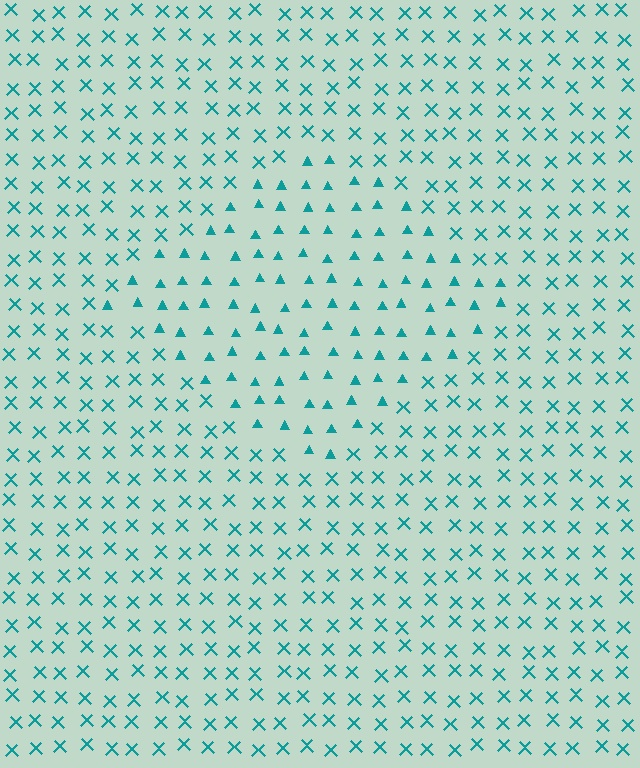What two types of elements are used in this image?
The image uses triangles inside the diamond region and X marks outside it.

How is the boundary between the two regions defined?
The boundary is defined by a change in element shape: triangles inside vs. X marks outside. All elements share the same color and spacing.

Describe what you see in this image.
The image is filled with small teal elements arranged in a uniform grid. A diamond-shaped region contains triangles, while the surrounding area contains X marks. The boundary is defined purely by the change in element shape.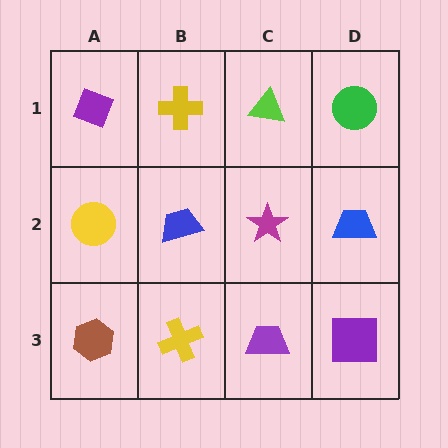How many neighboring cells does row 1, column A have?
2.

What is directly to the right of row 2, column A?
A blue trapezoid.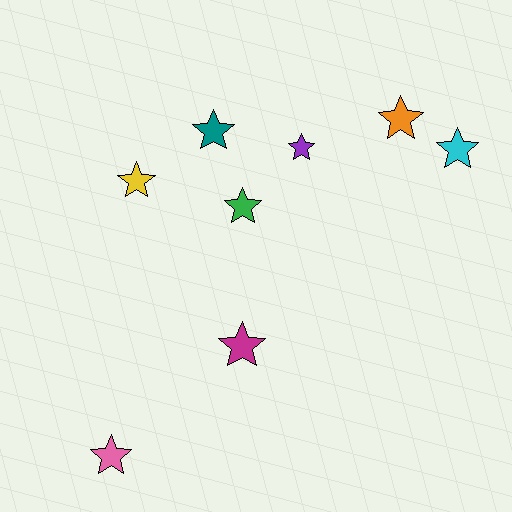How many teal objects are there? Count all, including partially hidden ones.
There is 1 teal object.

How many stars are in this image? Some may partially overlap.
There are 8 stars.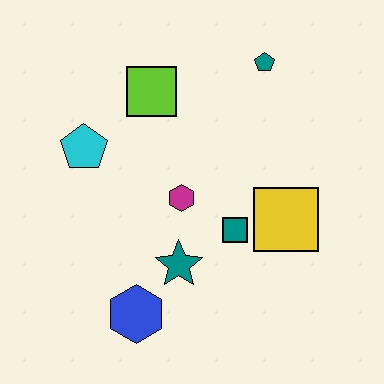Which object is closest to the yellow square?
The teal square is closest to the yellow square.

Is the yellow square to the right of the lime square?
Yes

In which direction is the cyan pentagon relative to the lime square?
The cyan pentagon is to the left of the lime square.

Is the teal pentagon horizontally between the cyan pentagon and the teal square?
No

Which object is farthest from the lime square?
The blue hexagon is farthest from the lime square.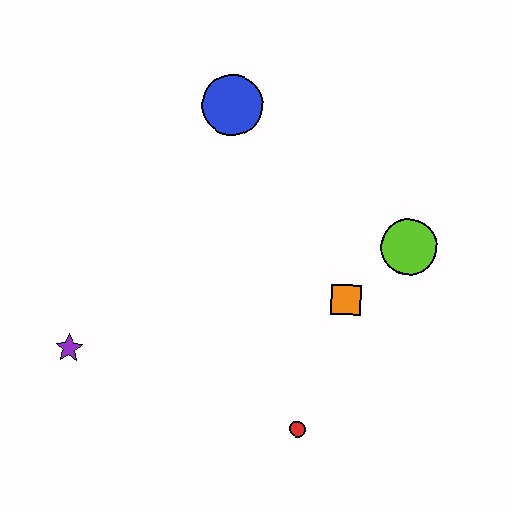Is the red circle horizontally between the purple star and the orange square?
Yes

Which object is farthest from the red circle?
The blue circle is farthest from the red circle.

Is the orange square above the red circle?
Yes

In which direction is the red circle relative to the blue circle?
The red circle is below the blue circle.